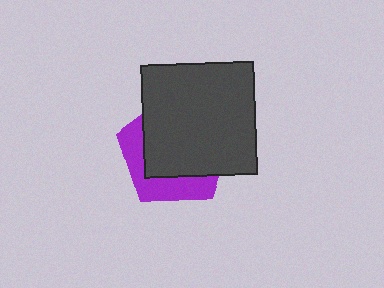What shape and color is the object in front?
The object in front is a dark gray square.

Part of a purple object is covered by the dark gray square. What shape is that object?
It is a pentagon.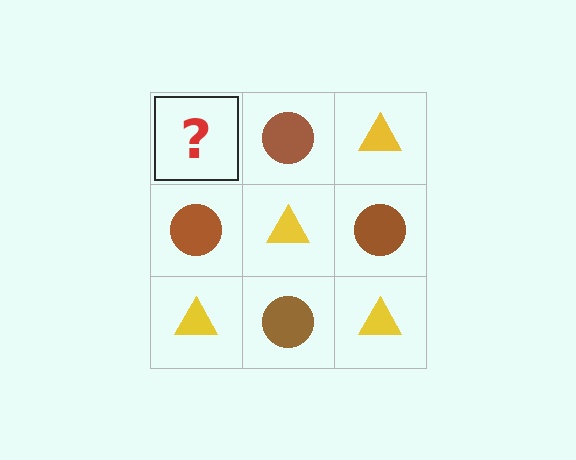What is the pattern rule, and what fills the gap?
The rule is that it alternates yellow triangle and brown circle in a checkerboard pattern. The gap should be filled with a yellow triangle.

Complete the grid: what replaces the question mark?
The question mark should be replaced with a yellow triangle.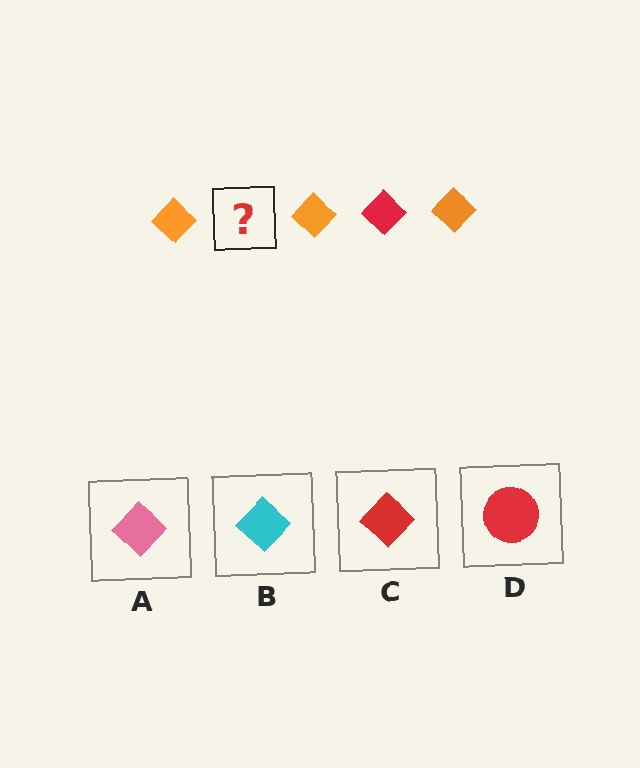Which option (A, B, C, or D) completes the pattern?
C.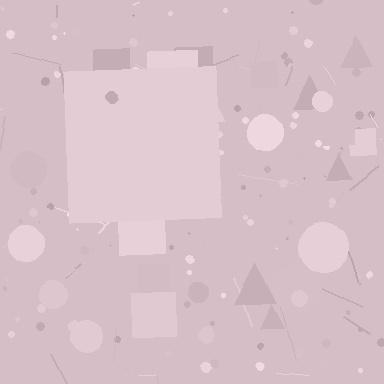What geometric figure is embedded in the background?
A square is embedded in the background.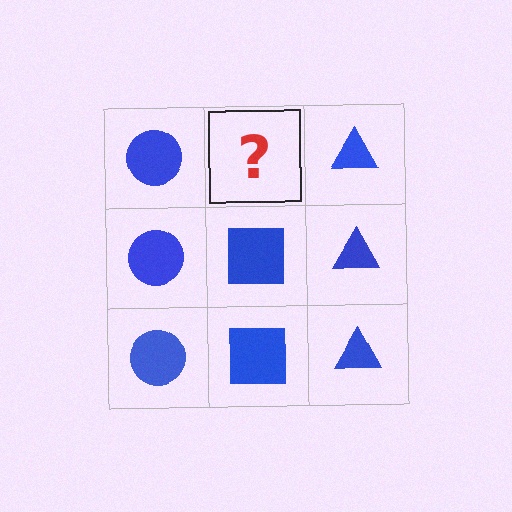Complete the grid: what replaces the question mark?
The question mark should be replaced with a blue square.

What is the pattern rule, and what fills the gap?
The rule is that each column has a consistent shape. The gap should be filled with a blue square.